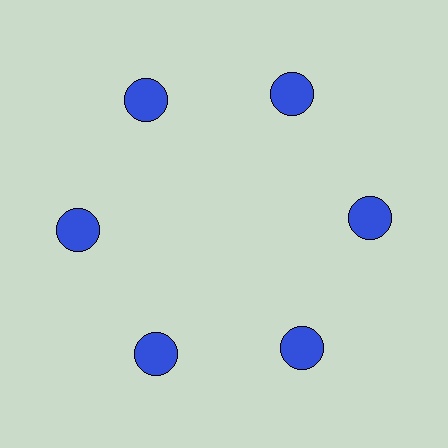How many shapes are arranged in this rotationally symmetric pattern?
There are 6 shapes, arranged in 6 groups of 1.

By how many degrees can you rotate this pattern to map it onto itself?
The pattern maps onto itself every 60 degrees of rotation.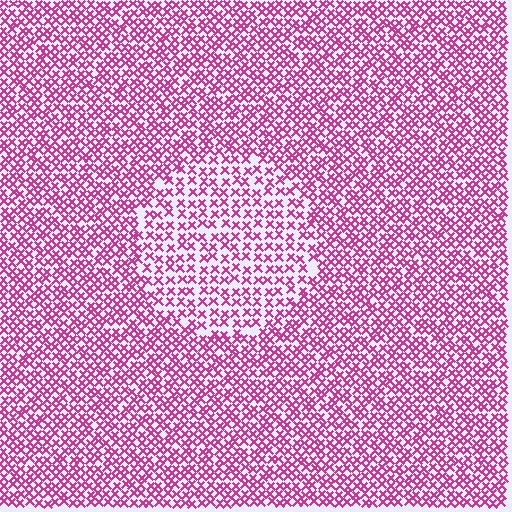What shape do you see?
I see a circle.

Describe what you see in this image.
The image contains small magenta elements arranged at two different densities. A circle-shaped region is visible where the elements are less densely packed than the surrounding area.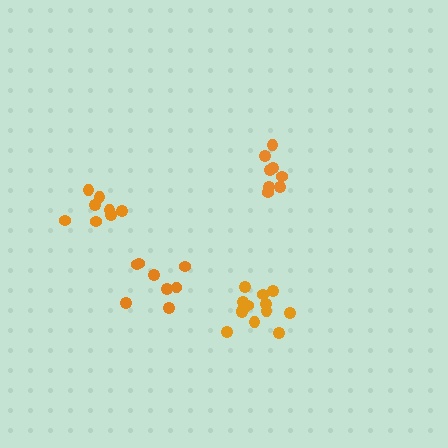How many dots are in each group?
Group 1: 8 dots, Group 2: 8 dots, Group 3: 8 dots, Group 4: 14 dots (38 total).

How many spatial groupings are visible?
There are 4 spatial groupings.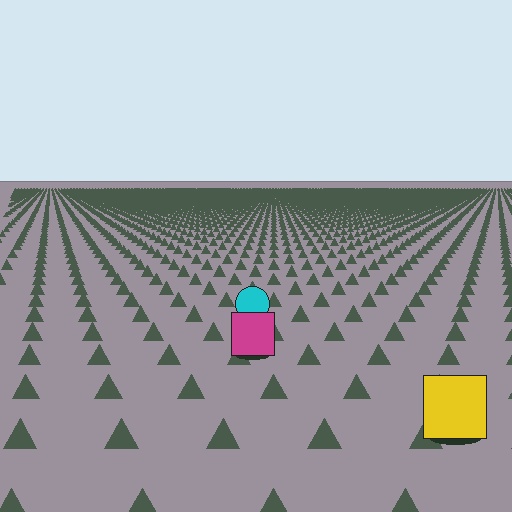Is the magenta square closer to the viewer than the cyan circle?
Yes. The magenta square is closer — you can tell from the texture gradient: the ground texture is coarser near it.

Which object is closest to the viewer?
The yellow square is closest. The texture marks near it are larger and more spread out.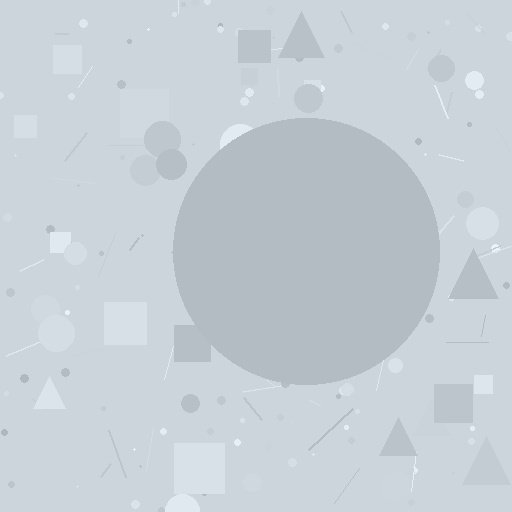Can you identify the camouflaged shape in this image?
The camouflaged shape is a circle.